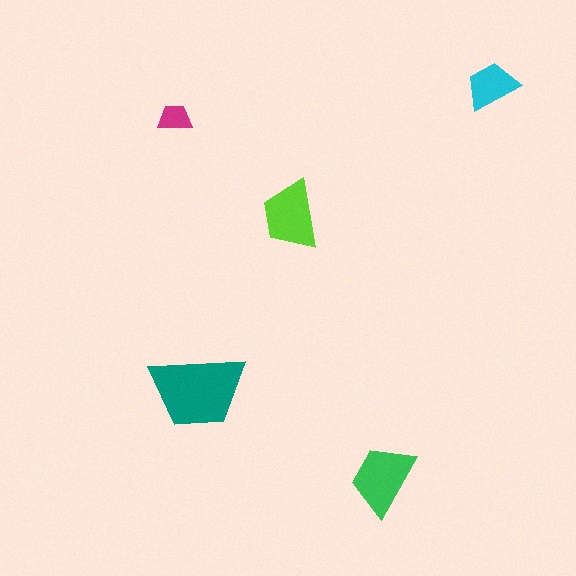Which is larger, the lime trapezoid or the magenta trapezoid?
The lime one.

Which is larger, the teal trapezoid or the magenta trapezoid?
The teal one.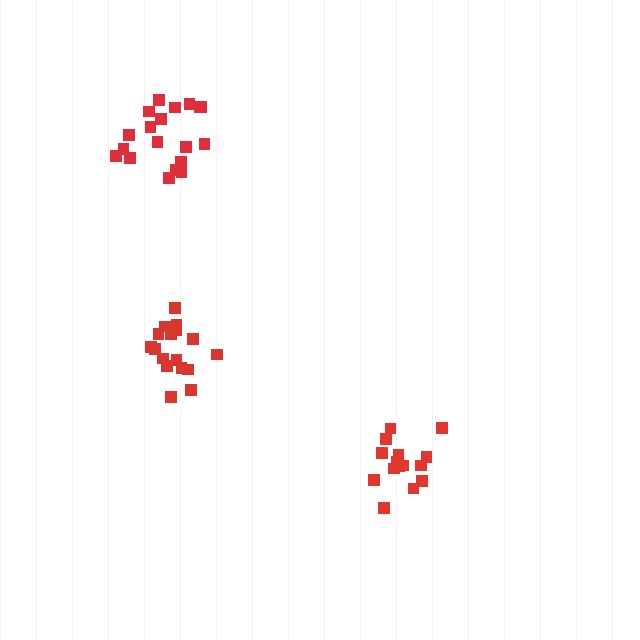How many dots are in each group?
Group 1: 16 dots, Group 2: 17 dots, Group 3: 19 dots (52 total).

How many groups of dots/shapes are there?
There are 3 groups.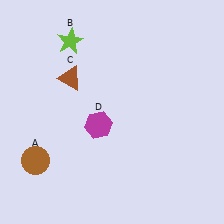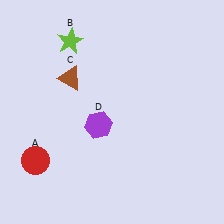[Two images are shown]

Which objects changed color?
A changed from brown to red. D changed from magenta to purple.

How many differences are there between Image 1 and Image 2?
There are 2 differences between the two images.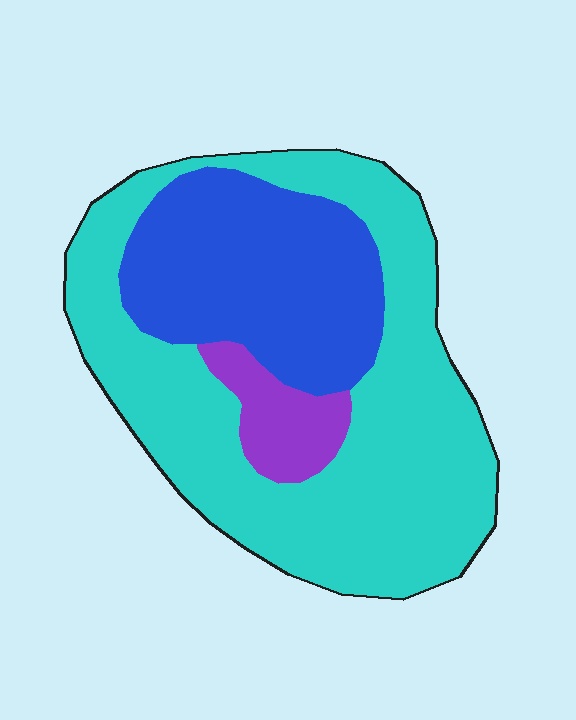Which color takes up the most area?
Cyan, at roughly 60%.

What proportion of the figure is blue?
Blue covers around 30% of the figure.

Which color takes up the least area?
Purple, at roughly 10%.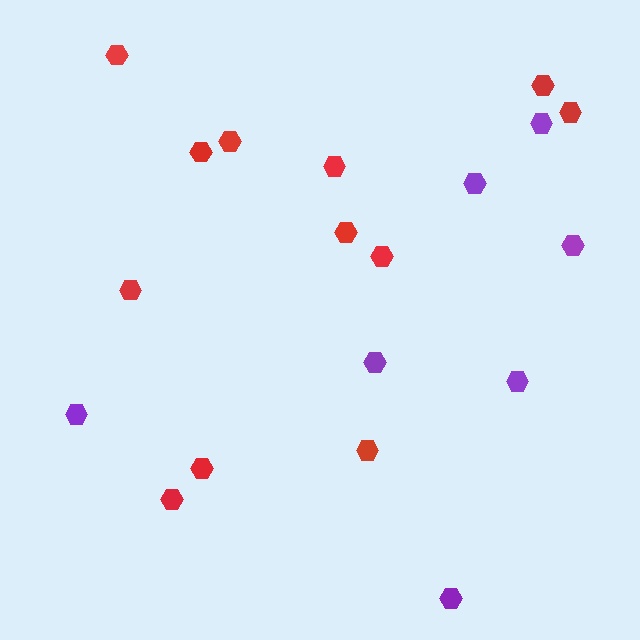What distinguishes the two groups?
There are 2 groups: one group of red hexagons (12) and one group of purple hexagons (7).